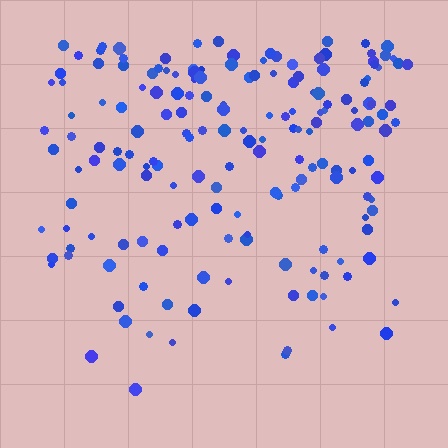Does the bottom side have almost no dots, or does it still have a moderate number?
Still a moderate number, just noticeably fewer than the top.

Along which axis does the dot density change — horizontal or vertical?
Vertical.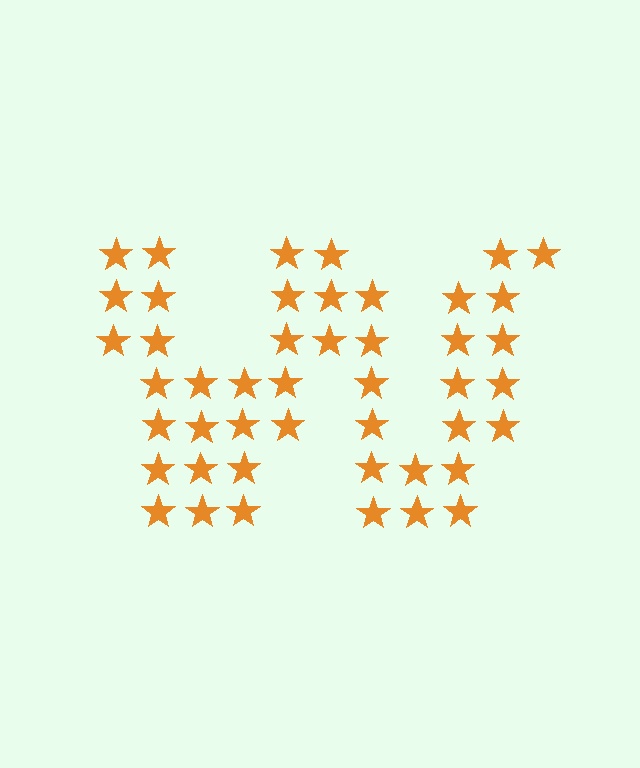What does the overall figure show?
The overall figure shows the letter W.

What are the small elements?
The small elements are stars.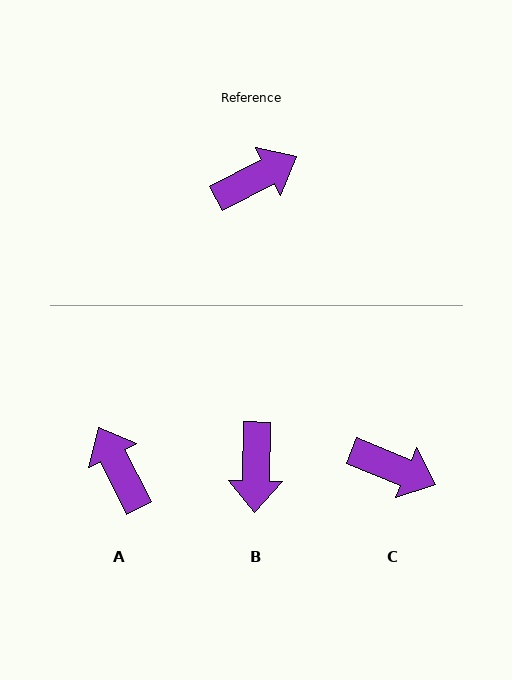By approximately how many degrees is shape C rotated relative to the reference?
Approximately 50 degrees clockwise.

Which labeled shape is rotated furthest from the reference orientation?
B, about 119 degrees away.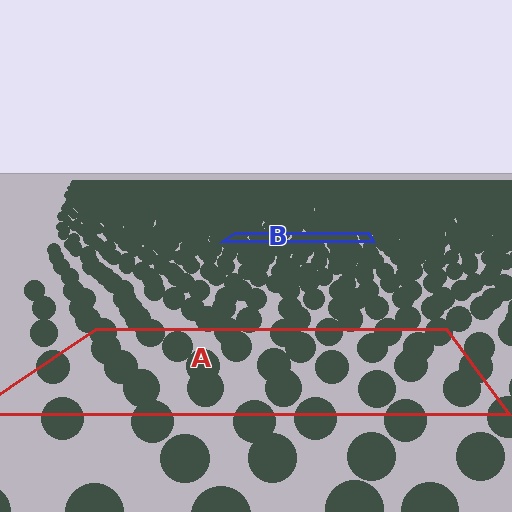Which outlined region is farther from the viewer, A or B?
Region B is farther from the viewer — the texture elements inside it appear smaller and more densely packed.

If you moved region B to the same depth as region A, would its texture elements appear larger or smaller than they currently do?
They would appear larger. At a closer depth, the same texture elements are projected at a bigger on-screen size.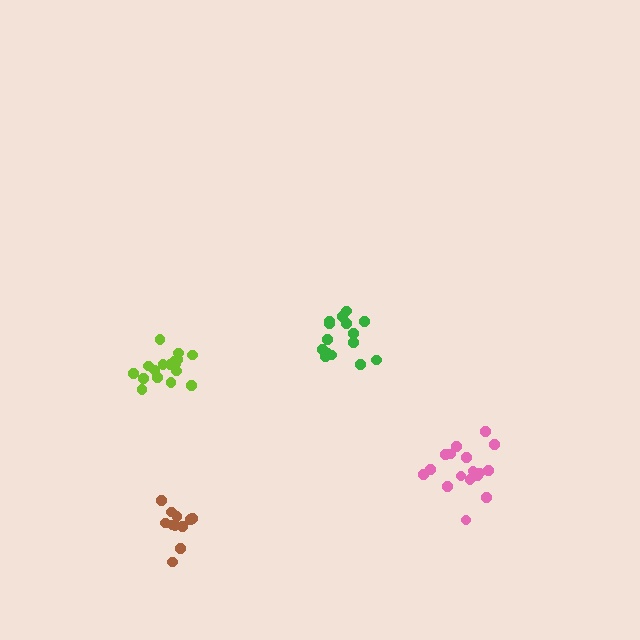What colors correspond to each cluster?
The clusters are colored: lime, brown, pink, green.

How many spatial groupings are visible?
There are 4 spatial groupings.